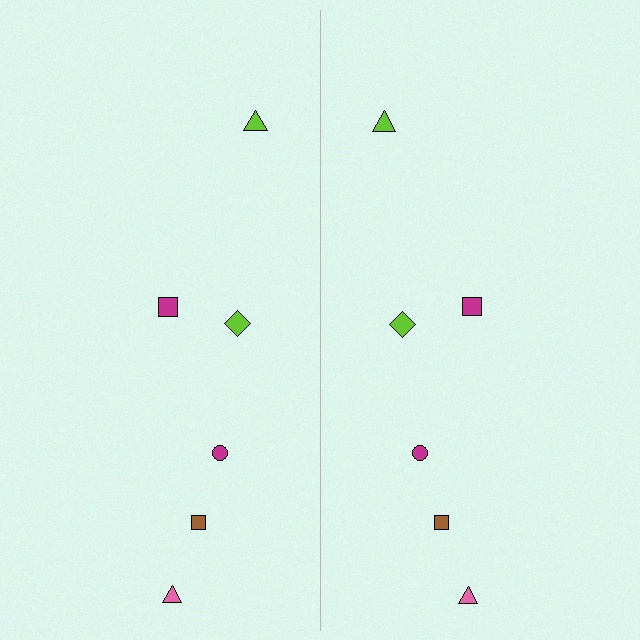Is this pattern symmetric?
Yes, this pattern has bilateral (reflection) symmetry.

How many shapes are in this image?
There are 12 shapes in this image.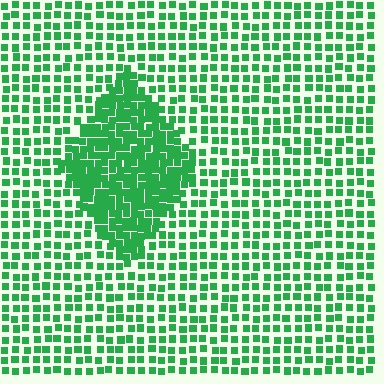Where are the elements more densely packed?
The elements are more densely packed inside the diamond boundary.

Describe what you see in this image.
The image contains small green elements arranged at two different densities. A diamond-shaped region is visible where the elements are more densely packed than the surrounding area.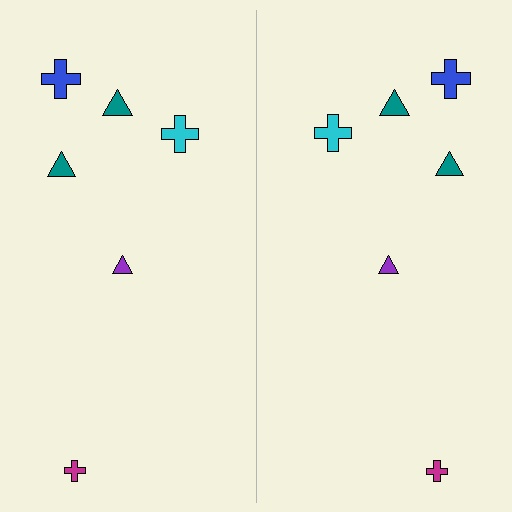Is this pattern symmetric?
Yes, this pattern has bilateral (reflection) symmetry.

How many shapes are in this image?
There are 12 shapes in this image.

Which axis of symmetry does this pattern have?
The pattern has a vertical axis of symmetry running through the center of the image.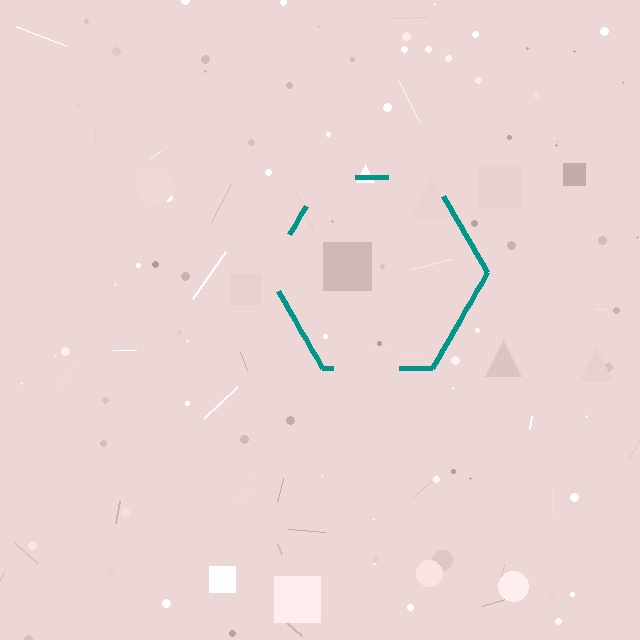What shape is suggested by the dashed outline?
The dashed outline suggests a hexagon.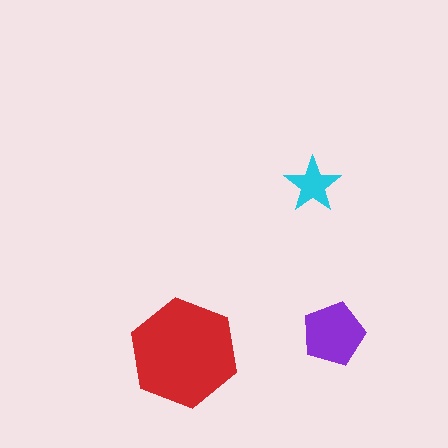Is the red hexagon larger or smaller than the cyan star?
Larger.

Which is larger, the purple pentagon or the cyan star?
The purple pentagon.